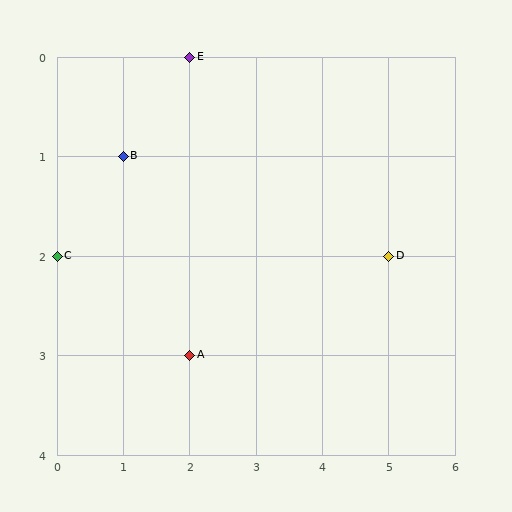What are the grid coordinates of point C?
Point C is at grid coordinates (0, 2).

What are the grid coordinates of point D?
Point D is at grid coordinates (5, 2).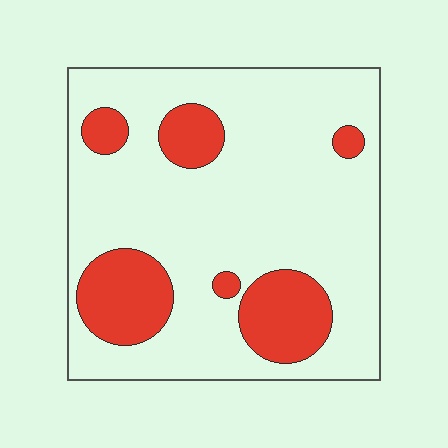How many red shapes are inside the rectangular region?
6.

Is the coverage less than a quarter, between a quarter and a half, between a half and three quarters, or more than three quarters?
Less than a quarter.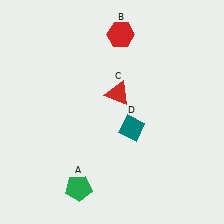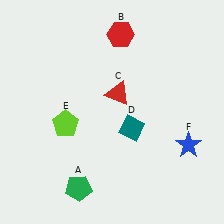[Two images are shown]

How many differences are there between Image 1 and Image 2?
There are 2 differences between the two images.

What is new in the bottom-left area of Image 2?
A lime pentagon (E) was added in the bottom-left area of Image 2.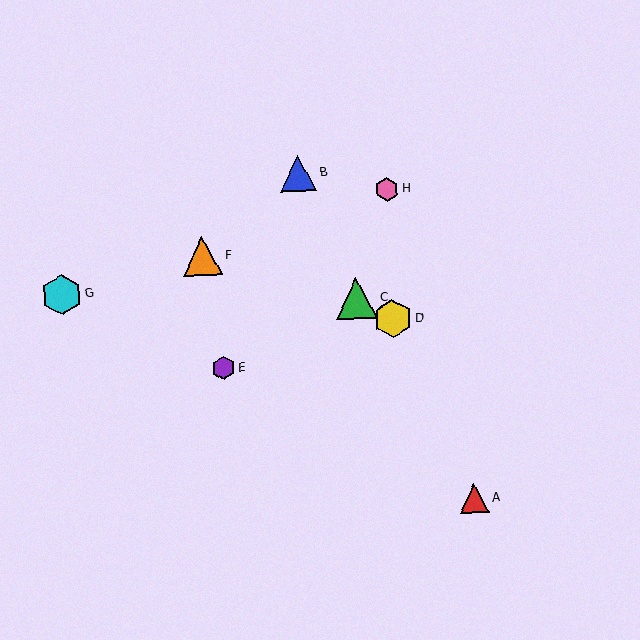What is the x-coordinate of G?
Object G is at x≈62.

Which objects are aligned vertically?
Objects D, H are aligned vertically.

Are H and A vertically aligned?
No, H is at x≈387 and A is at x≈474.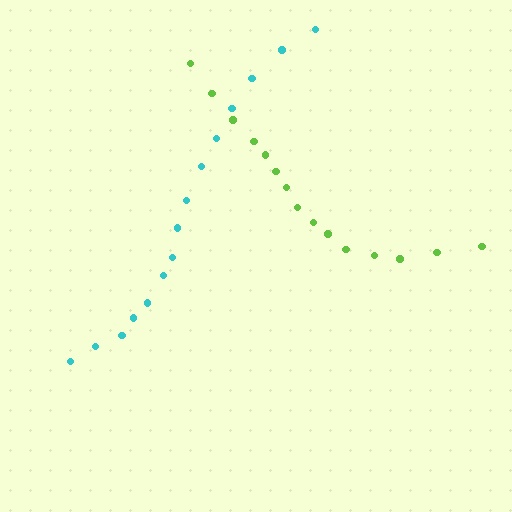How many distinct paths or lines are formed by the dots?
There are 2 distinct paths.